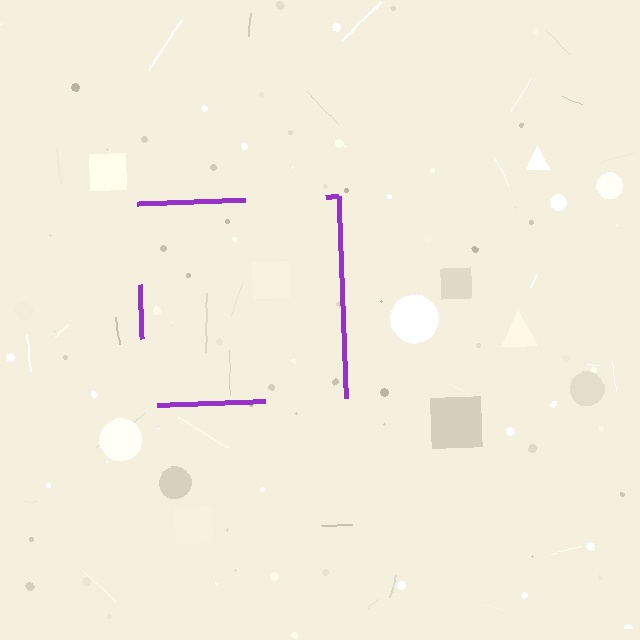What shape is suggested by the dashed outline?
The dashed outline suggests a square.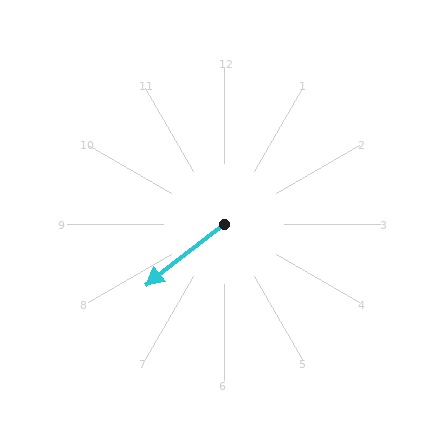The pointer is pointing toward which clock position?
Roughly 8 o'clock.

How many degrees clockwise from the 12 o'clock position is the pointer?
Approximately 232 degrees.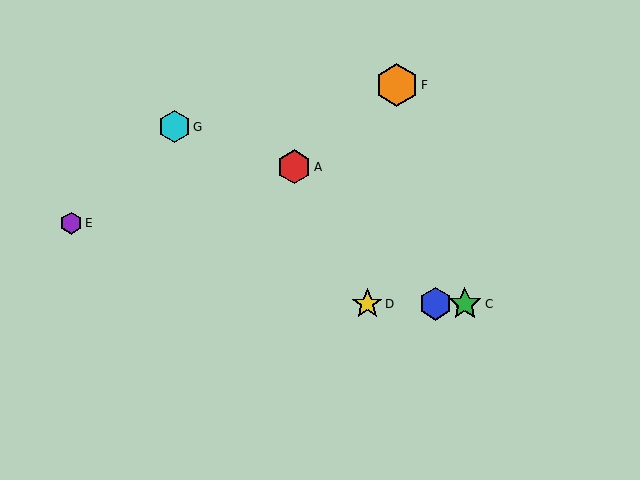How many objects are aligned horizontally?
3 objects (B, C, D) are aligned horizontally.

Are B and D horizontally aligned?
Yes, both are at y≈304.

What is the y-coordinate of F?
Object F is at y≈85.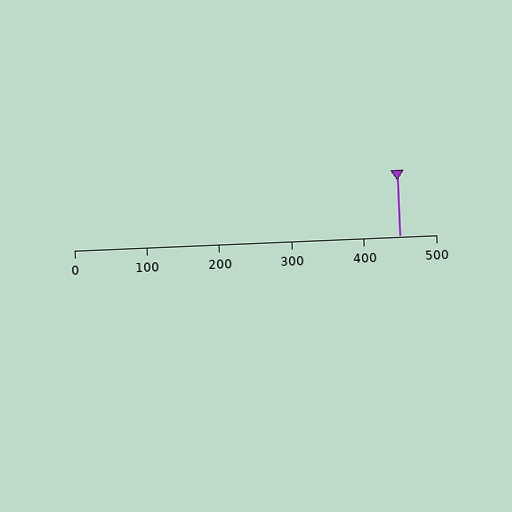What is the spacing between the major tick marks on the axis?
The major ticks are spaced 100 apart.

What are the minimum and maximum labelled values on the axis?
The axis runs from 0 to 500.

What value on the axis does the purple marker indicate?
The marker indicates approximately 450.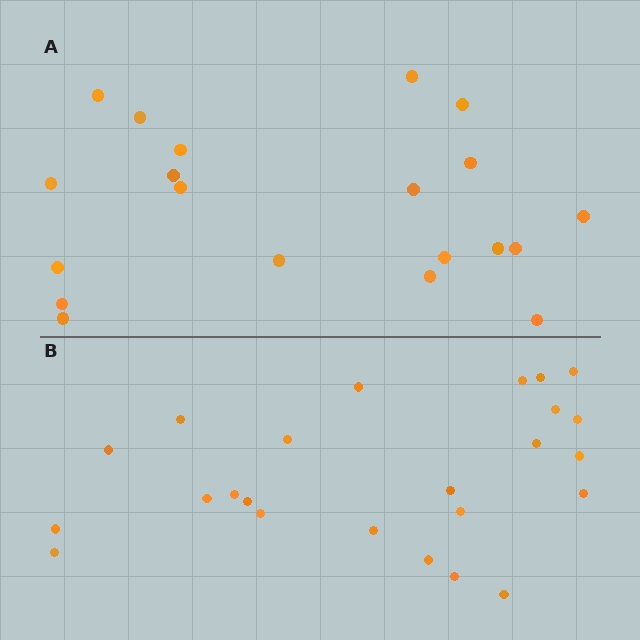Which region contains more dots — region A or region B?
Region B (the bottom region) has more dots.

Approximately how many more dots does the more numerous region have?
Region B has about 4 more dots than region A.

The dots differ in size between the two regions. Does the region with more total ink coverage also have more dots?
No. Region A has more total ink coverage because its dots are larger, but region B actually contains more individual dots. Total area can be misleading — the number of items is what matters here.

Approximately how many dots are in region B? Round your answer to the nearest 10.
About 20 dots. (The exact count is 24, which rounds to 20.)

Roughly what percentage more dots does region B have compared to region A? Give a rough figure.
About 20% more.